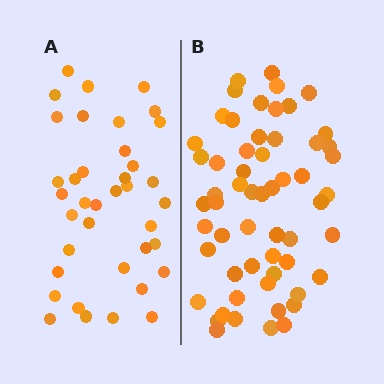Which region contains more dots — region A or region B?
Region B (the right region) has more dots.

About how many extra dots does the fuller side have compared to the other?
Region B has approximately 20 more dots than region A.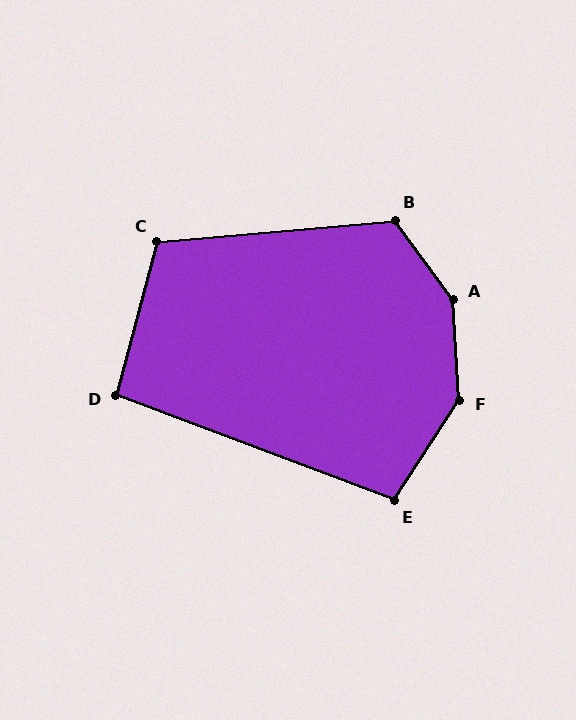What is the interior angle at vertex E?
Approximately 102 degrees (obtuse).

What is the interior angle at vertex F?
Approximately 144 degrees (obtuse).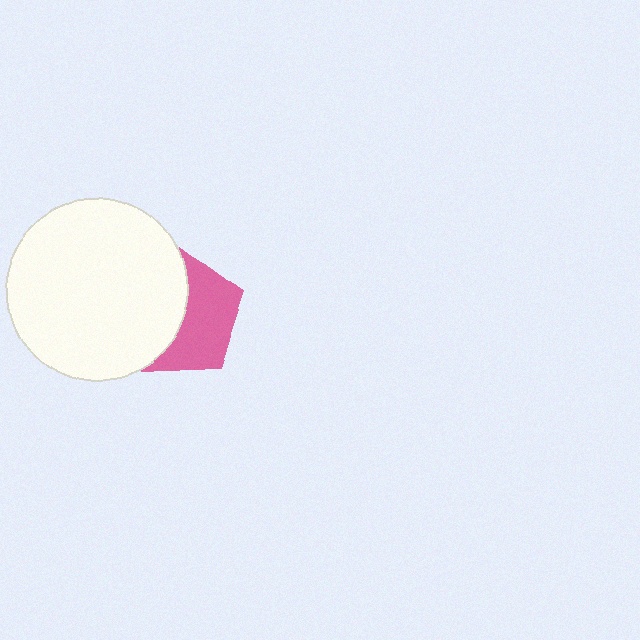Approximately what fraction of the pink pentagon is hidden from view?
Roughly 49% of the pink pentagon is hidden behind the white circle.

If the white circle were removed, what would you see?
You would see the complete pink pentagon.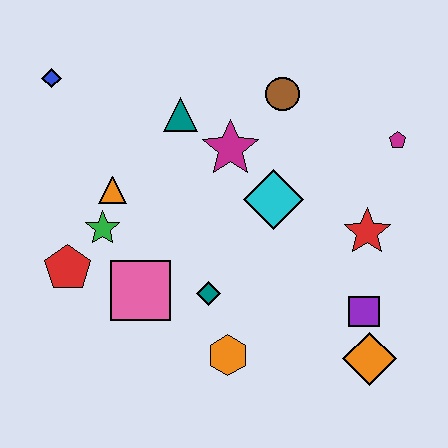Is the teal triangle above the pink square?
Yes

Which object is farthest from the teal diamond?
The blue diamond is farthest from the teal diamond.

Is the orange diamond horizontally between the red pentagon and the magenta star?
No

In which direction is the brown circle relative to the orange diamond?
The brown circle is above the orange diamond.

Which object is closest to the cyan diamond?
The magenta star is closest to the cyan diamond.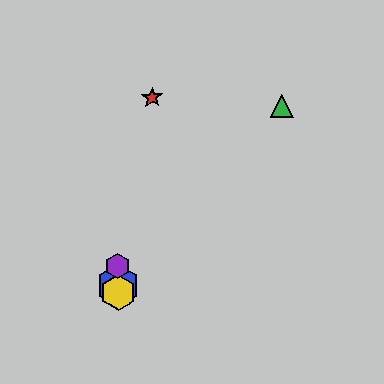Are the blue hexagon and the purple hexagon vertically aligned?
Yes, both are at x≈118.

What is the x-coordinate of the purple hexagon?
The purple hexagon is at x≈118.